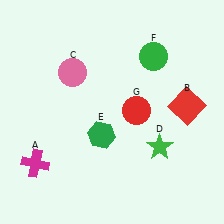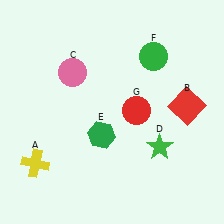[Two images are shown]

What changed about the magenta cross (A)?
In Image 1, A is magenta. In Image 2, it changed to yellow.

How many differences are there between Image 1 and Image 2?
There is 1 difference between the two images.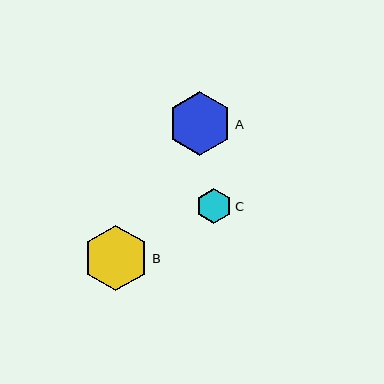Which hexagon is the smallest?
Hexagon C is the smallest with a size of approximately 35 pixels.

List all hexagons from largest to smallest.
From largest to smallest: B, A, C.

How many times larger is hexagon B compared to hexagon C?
Hexagon B is approximately 1.8 times the size of hexagon C.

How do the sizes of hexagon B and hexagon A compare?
Hexagon B and hexagon A are approximately the same size.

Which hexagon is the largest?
Hexagon B is the largest with a size of approximately 65 pixels.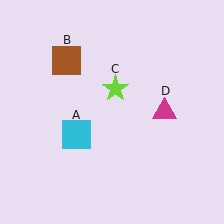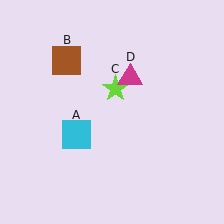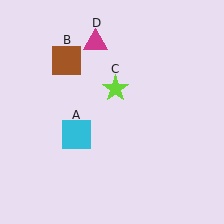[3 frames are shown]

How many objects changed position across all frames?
1 object changed position: magenta triangle (object D).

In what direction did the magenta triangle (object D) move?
The magenta triangle (object D) moved up and to the left.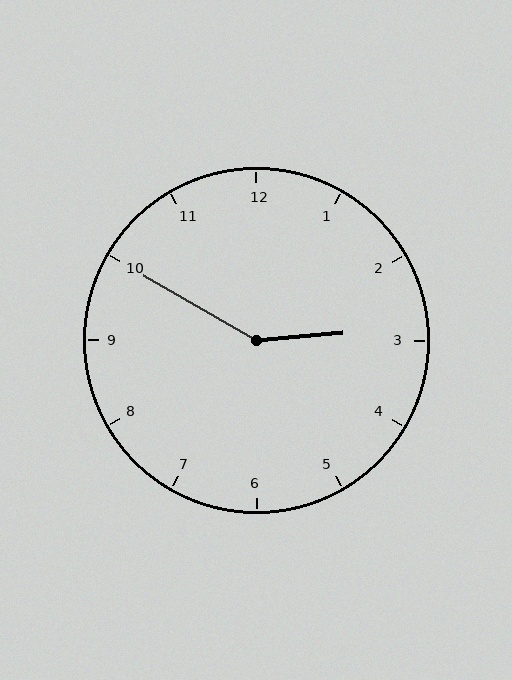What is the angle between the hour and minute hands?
Approximately 145 degrees.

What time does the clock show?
2:50.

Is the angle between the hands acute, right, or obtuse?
It is obtuse.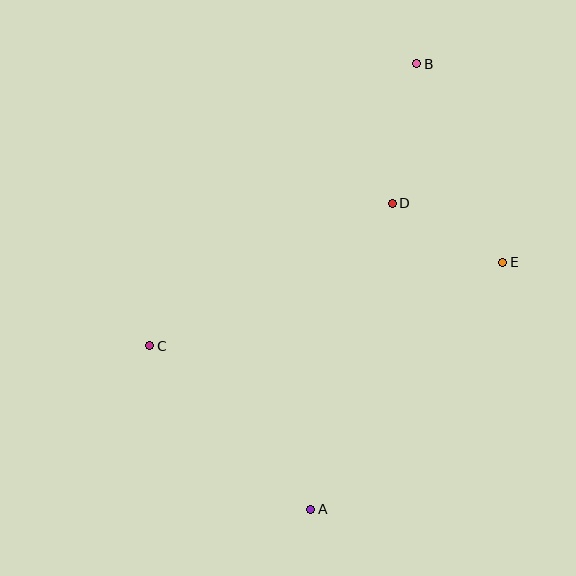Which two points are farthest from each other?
Points A and B are farthest from each other.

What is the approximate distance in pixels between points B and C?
The distance between B and C is approximately 388 pixels.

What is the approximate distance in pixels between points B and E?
The distance between B and E is approximately 216 pixels.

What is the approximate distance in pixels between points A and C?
The distance between A and C is approximately 229 pixels.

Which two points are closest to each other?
Points D and E are closest to each other.